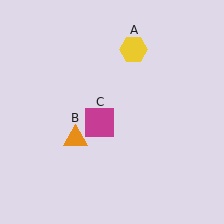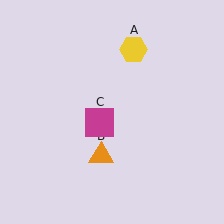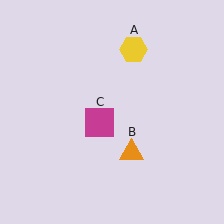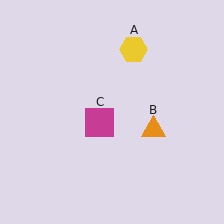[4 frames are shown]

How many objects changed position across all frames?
1 object changed position: orange triangle (object B).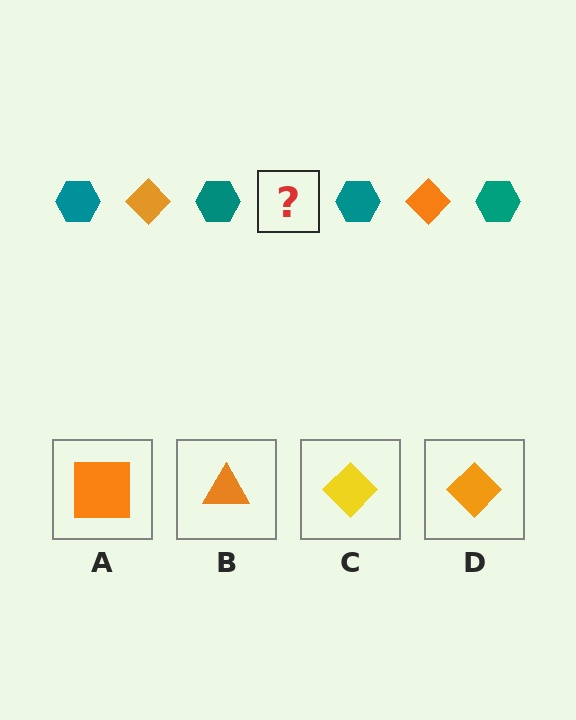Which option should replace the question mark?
Option D.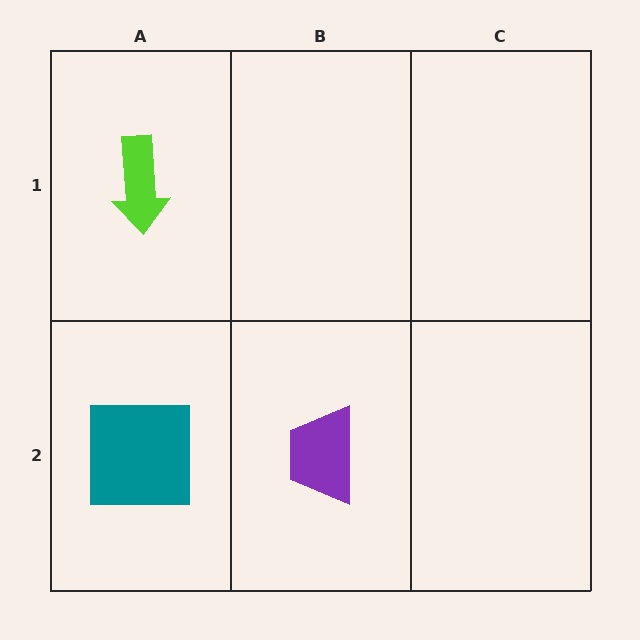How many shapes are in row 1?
1 shape.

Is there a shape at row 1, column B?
No, that cell is empty.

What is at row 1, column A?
A lime arrow.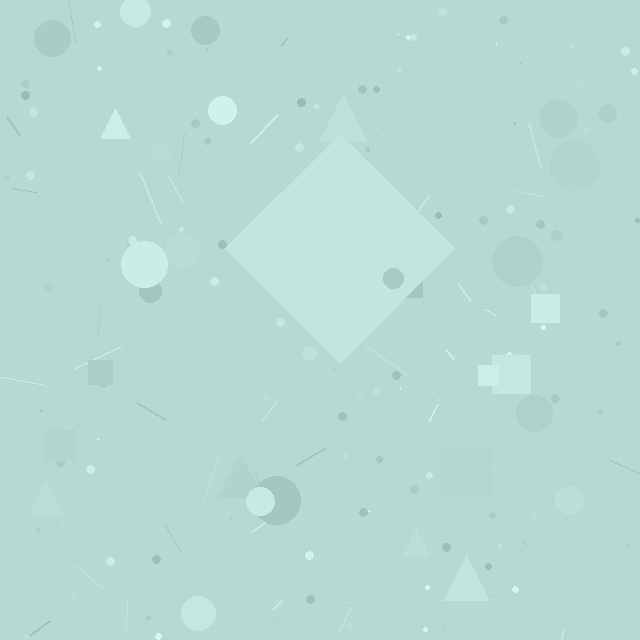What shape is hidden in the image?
A diamond is hidden in the image.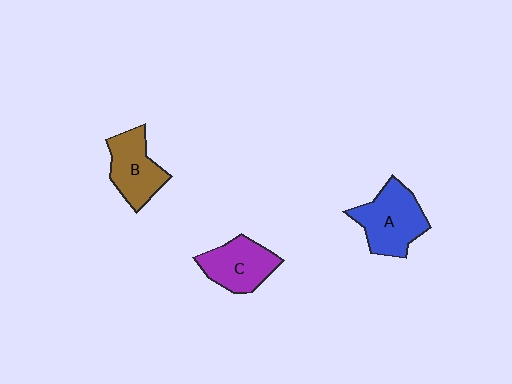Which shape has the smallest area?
Shape C (purple).